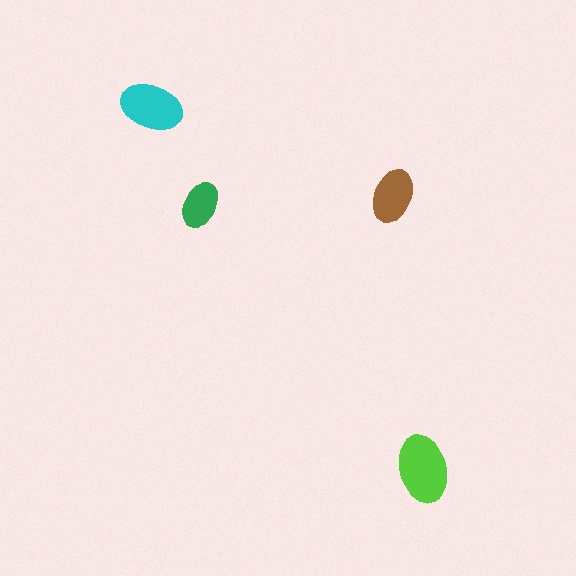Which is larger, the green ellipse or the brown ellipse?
The brown one.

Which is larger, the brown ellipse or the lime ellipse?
The lime one.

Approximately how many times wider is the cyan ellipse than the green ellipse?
About 1.5 times wider.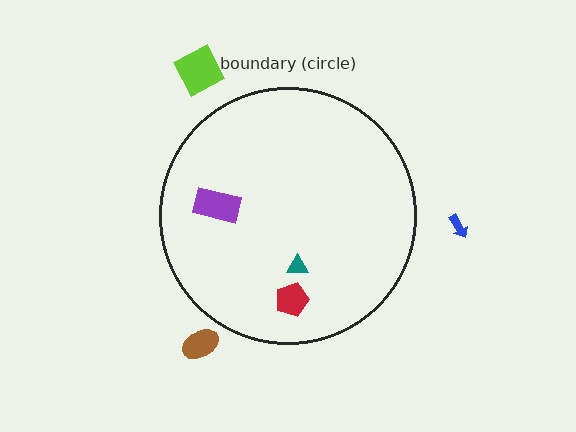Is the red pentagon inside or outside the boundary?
Inside.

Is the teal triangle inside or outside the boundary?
Inside.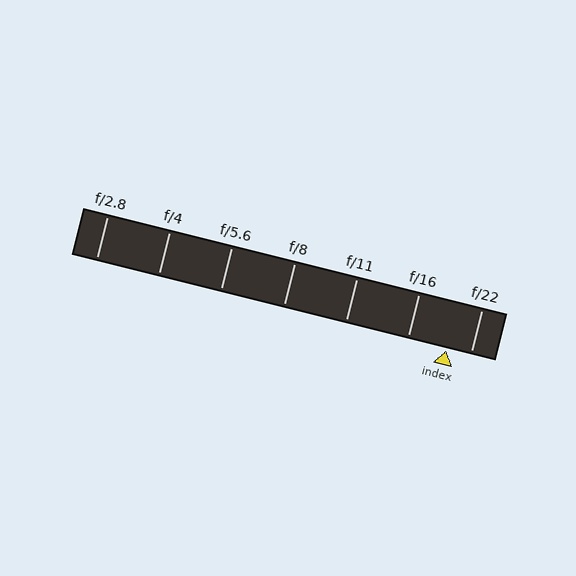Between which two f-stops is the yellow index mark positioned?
The index mark is between f/16 and f/22.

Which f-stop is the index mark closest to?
The index mark is closest to f/22.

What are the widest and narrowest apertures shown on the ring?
The widest aperture shown is f/2.8 and the narrowest is f/22.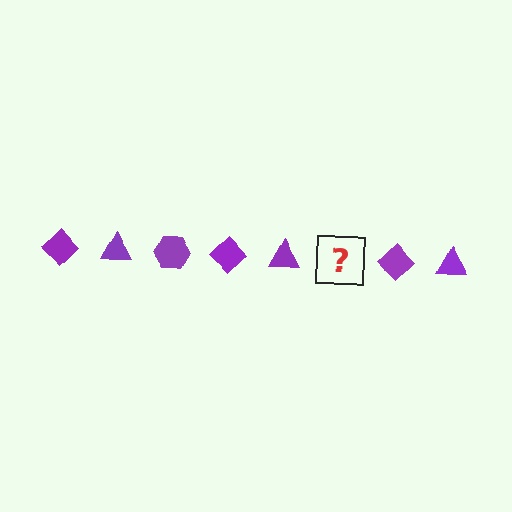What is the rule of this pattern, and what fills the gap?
The rule is that the pattern cycles through diamond, triangle, hexagon shapes in purple. The gap should be filled with a purple hexagon.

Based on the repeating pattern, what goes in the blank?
The blank should be a purple hexagon.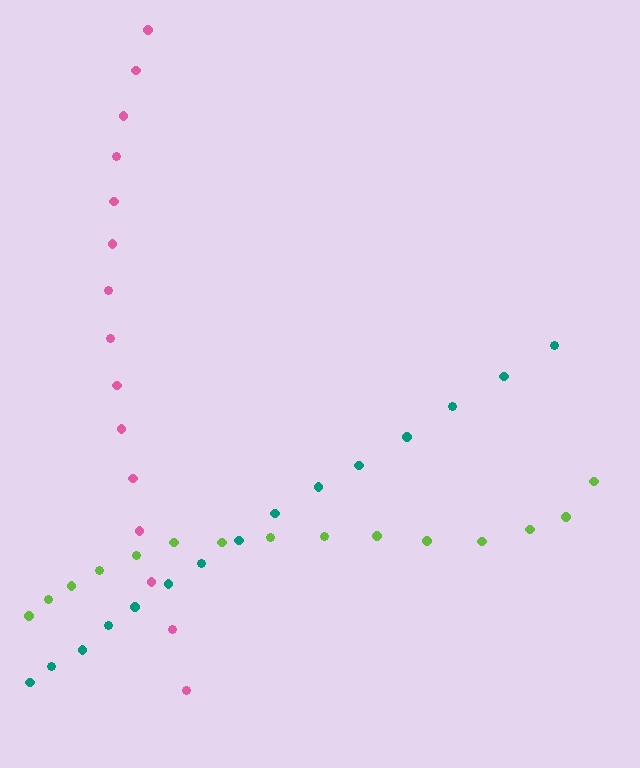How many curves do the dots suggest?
There are 3 distinct paths.